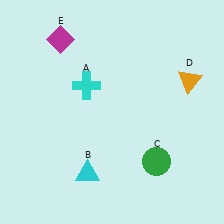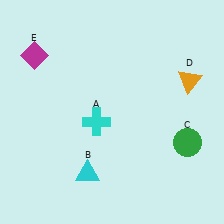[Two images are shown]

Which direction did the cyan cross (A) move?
The cyan cross (A) moved down.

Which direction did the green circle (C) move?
The green circle (C) moved right.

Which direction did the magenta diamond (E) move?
The magenta diamond (E) moved left.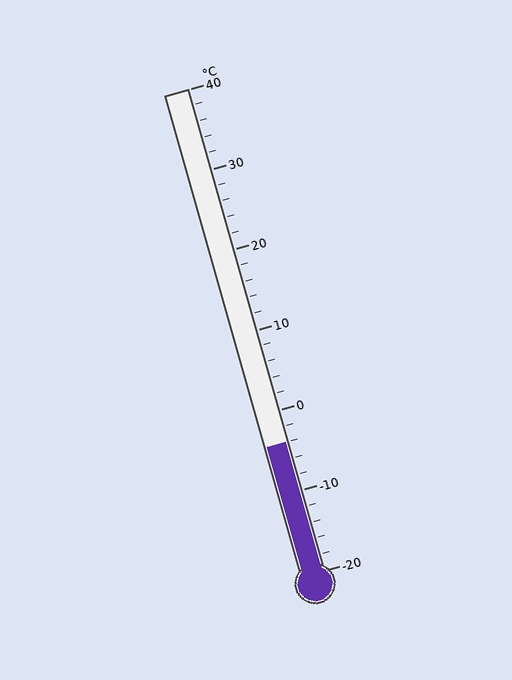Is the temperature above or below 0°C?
The temperature is below 0°C.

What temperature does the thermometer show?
The thermometer shows approximately -4°C.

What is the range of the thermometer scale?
The thermometer scale ranges from -20°C to 40°C.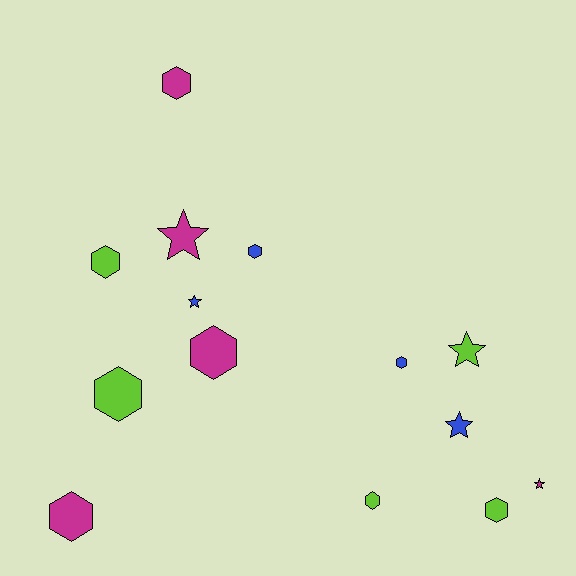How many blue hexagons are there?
There are 2 blue hexagons.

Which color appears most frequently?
Lime, with 5 objects.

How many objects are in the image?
There are 14 objects.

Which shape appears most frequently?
Hexagon, with 9 objects.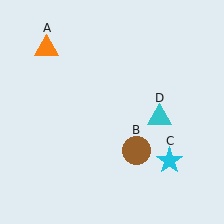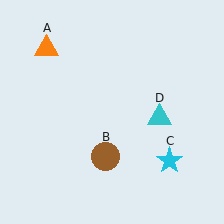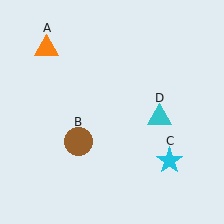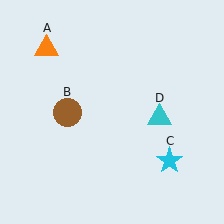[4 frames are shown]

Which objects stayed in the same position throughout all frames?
Orange triangle (object A) and cyan star (object C) and cyan triangle (object D) remained stationary.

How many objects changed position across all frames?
1 object changed position: brown circle (object B).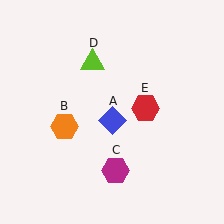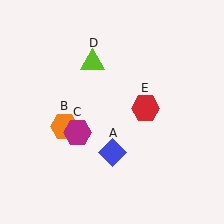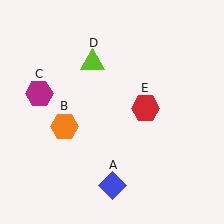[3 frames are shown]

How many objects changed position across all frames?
2 objects changed position: blue diamond (object A), magenta hexagon (object C).